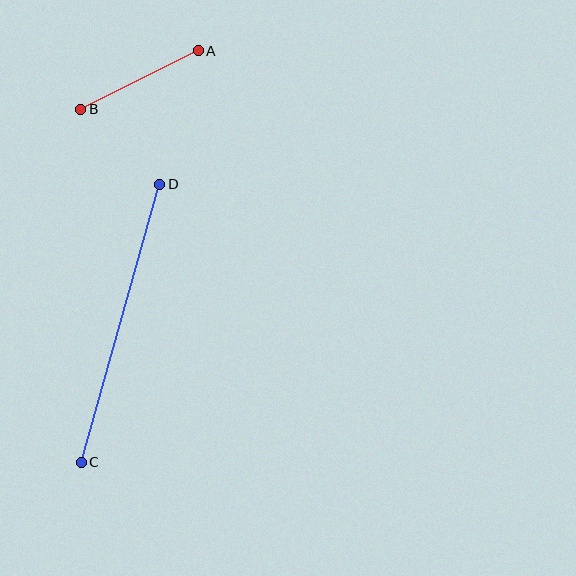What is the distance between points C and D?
The distance is approximately 289 pixels.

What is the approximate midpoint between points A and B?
The midpoint is at approximately (140, 80) pixels.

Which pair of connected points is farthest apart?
Points C and D are farthest apart.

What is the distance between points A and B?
The distance is approximately 131 pixels.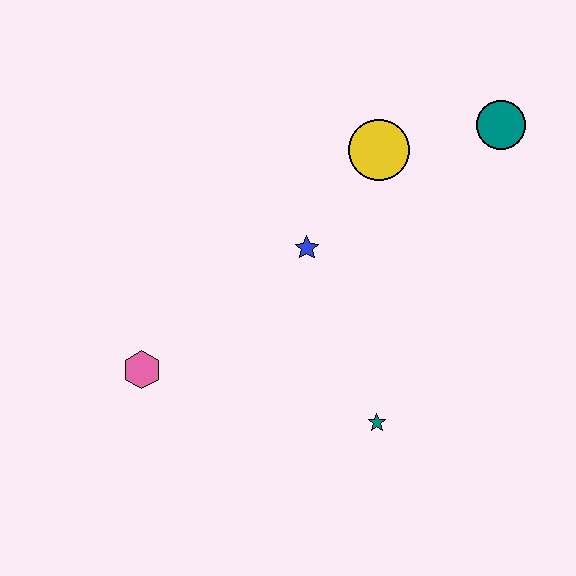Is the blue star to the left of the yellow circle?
Yes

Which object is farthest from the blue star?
The teal circle is farthest from the blue star.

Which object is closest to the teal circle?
The yellow circle is closest to the teal circle.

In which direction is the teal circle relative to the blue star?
The teal circle is to the right of the blue star.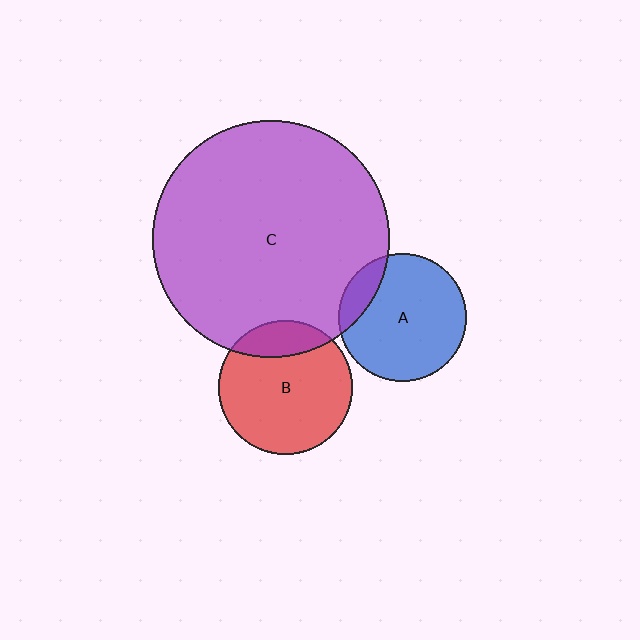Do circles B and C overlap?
Yes.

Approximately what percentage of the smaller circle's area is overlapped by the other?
Approximately 20%.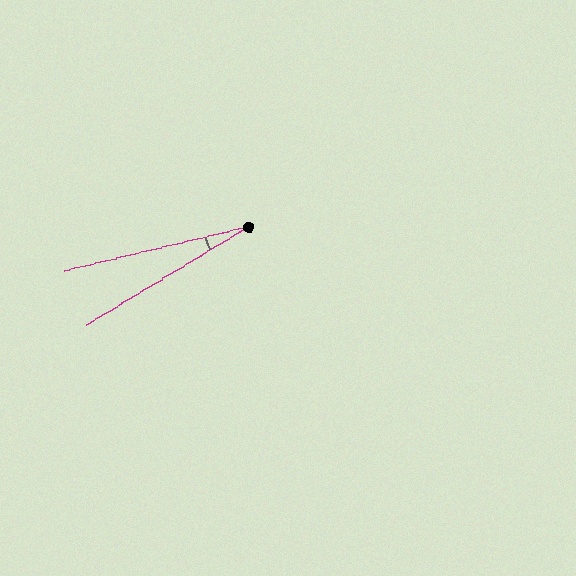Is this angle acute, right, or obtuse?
It is acute.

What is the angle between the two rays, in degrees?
Approximately 18 degrees.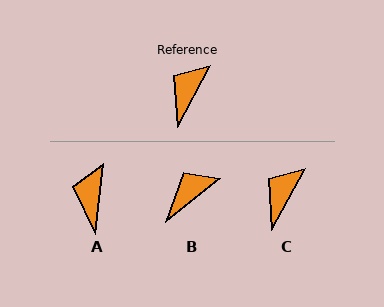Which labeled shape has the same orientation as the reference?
C.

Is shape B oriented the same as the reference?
No, it is off by about 23 degrees.